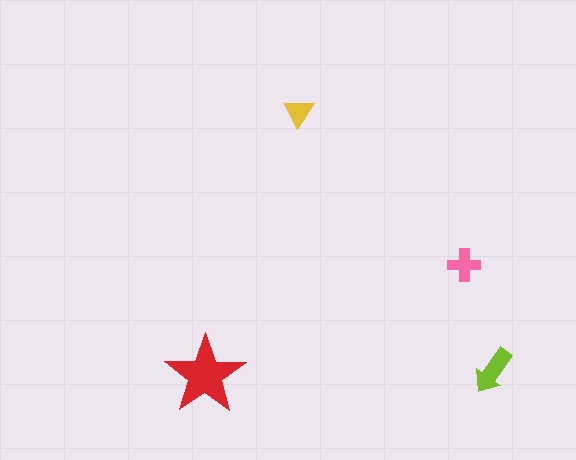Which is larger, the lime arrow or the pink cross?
The lime arrow.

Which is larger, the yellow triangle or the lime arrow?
The lime arrow.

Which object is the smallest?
The yellow triangle.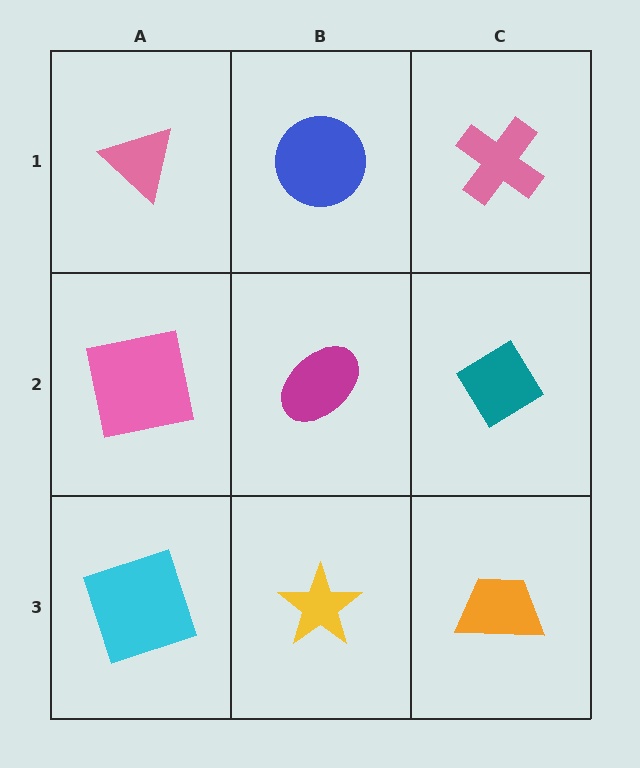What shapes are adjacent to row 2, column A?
A pink triangle (row 1, column A), a cyan square (row 3, column A), a magenta ellipse (row 2, column B).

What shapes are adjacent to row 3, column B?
A magenta ellipse (row 2, column B), a cyan square (row 3, column A), an orange trapezoid (row 3, column C).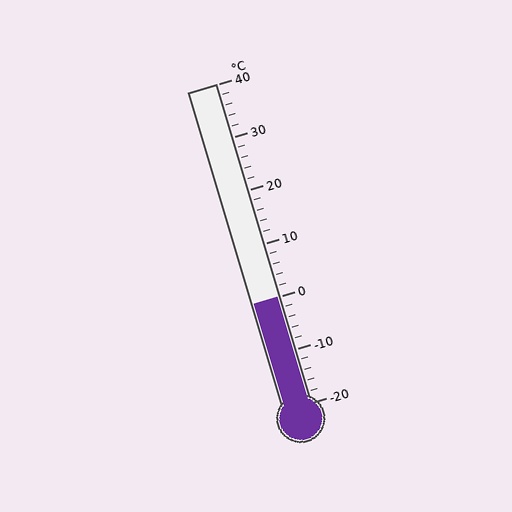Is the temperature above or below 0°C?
The temperature is at 0°C.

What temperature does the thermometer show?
The thermometer shows approximately 0°C.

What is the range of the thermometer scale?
The thermometer scale ranges from -20°C to 40°C.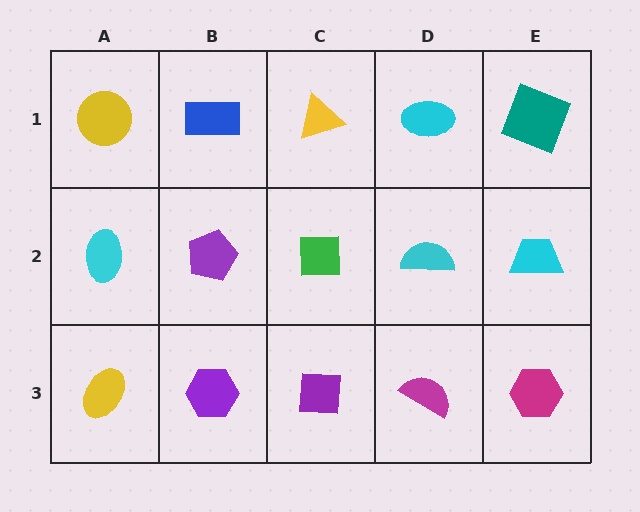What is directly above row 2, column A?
A yellow circle.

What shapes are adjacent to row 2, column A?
A yellow circle (row 1, column A), a yellow ellipse (row 3, column A), a purple pentagon (row 2, column B).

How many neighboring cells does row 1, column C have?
3.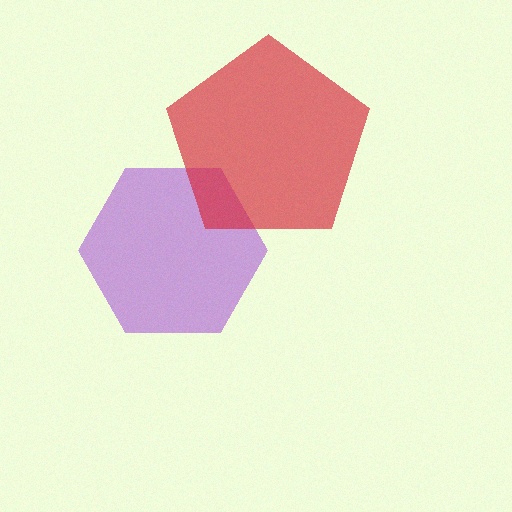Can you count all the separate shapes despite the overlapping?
Yes, there are 2 separate shapes.